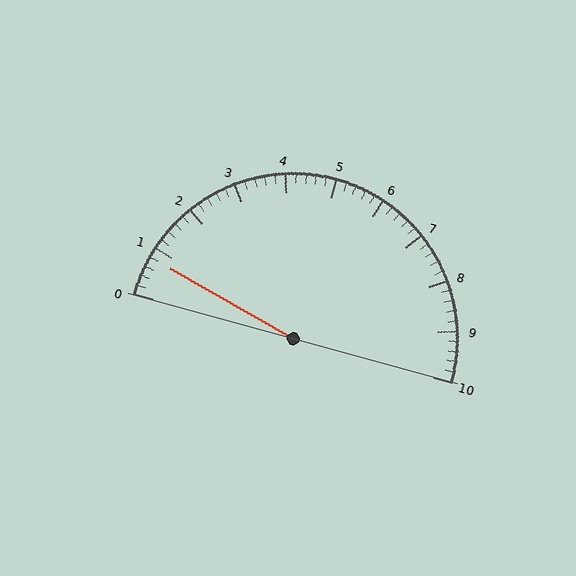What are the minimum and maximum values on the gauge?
The gauge ranges from 0 to 10.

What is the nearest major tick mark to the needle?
The nearest major tick mark is 1.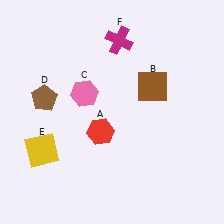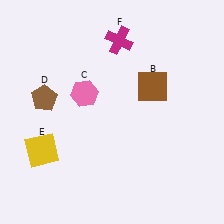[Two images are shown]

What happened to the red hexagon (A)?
The red hexagon (A) was removed in Image 2. It was in the bottom-left area of Image 1.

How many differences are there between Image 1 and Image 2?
There is 1 difference between the two images.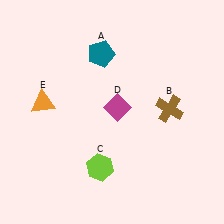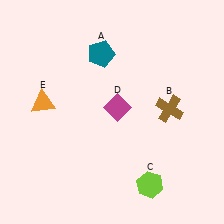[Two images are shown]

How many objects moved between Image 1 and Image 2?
1 object moved between the two images.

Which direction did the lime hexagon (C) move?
The lime hexagon (C) moved right.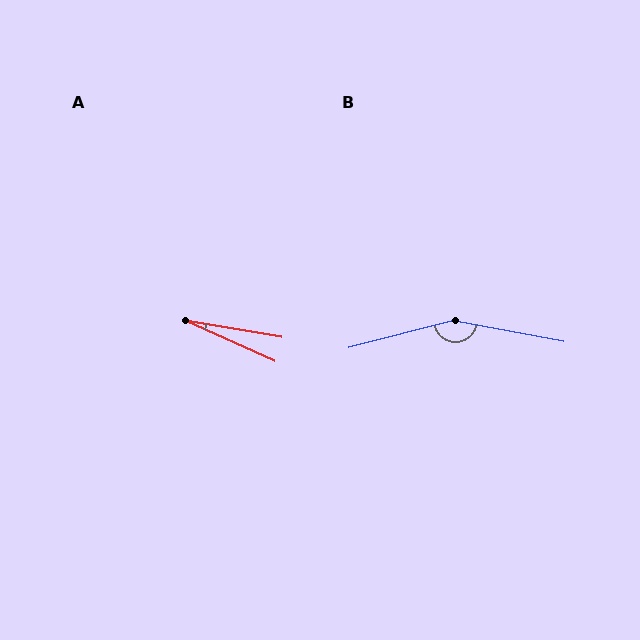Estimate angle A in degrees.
Approximately 15 degrees.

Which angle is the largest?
B, at approximately 155 degrees.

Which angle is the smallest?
A, at approximately 15 degrees.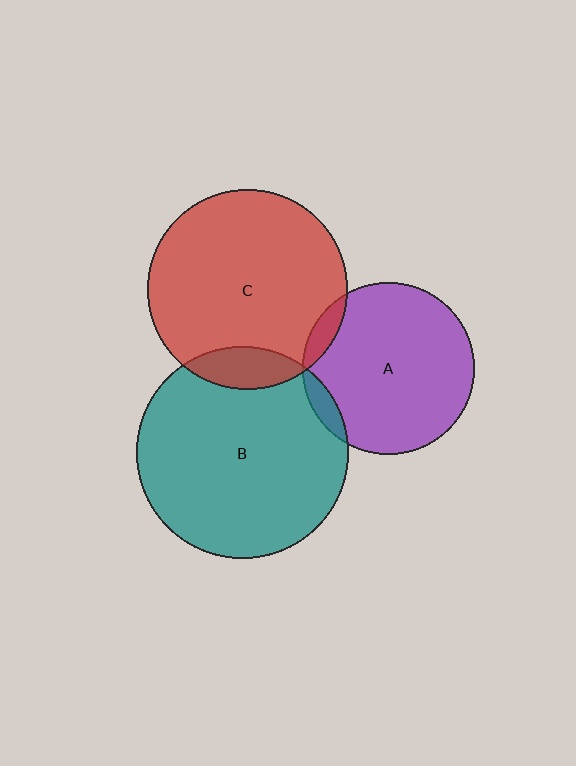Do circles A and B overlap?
Yes.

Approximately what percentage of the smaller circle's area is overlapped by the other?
Approximately 5%.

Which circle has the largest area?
Circle B (teal).